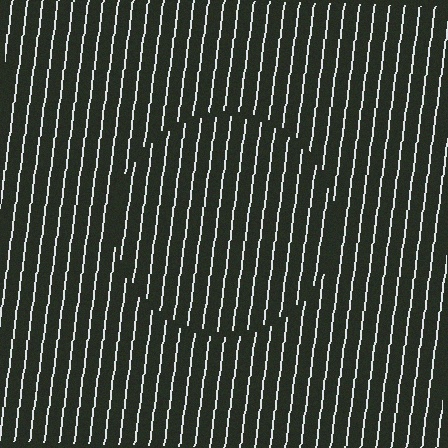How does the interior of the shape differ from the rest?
The interior of the shape contains the same grating, shifted by half a period — the contour is defined by the phase discontinuity where line-ends from the inner and outer gratings abut.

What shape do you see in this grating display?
An illusory circle. The interior of the shape contains the same grating, shifted by half a period — the contour is defined by the phase discontinuity where line-ends from the inner and outer gratings abut.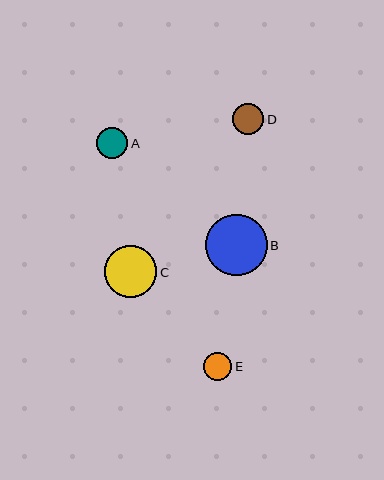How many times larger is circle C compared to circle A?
Circle C is approximately 1.7 times the size of circle A.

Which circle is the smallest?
Circle E is the smallest with a size of approximately 28 pixels.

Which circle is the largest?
Circle B is the largest with a size of approximately 62 pixels.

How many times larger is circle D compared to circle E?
Circle D is approximately 1.1 times the size of circle E.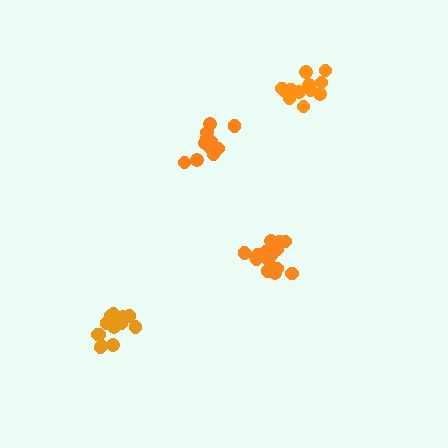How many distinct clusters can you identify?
There are 4 distinct clusters.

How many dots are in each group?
Group 1: 12 dots, Group 2: 15 dots, Group 3: 12 dots, Group 4: 15 dots (54 total).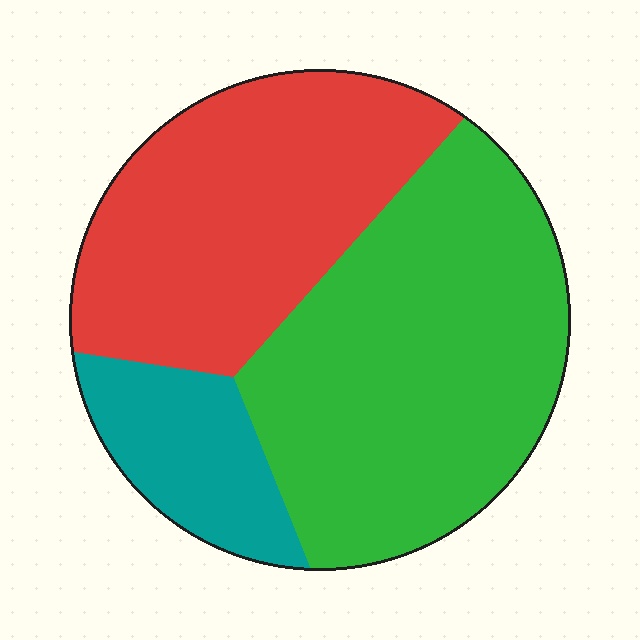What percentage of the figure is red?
Red takes up about three eighths (3/8) of the figure.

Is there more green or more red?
Green.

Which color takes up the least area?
Teal, at roughly 15%.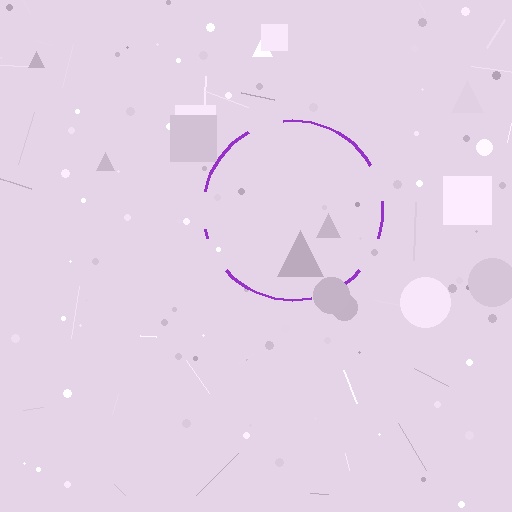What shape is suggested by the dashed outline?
The dashed outline suggests a circle.